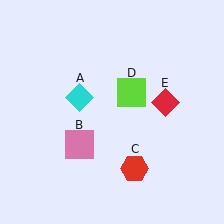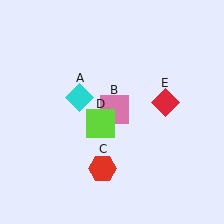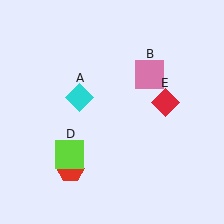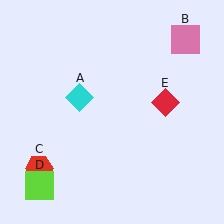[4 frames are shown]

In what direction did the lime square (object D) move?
The lime square (object D) moved down and to the left.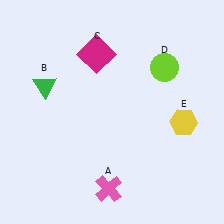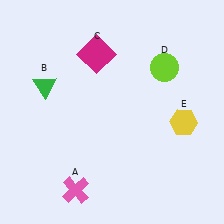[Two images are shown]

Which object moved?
The pink cross (A) moved left.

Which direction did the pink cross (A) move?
The pink cross (A) moved left.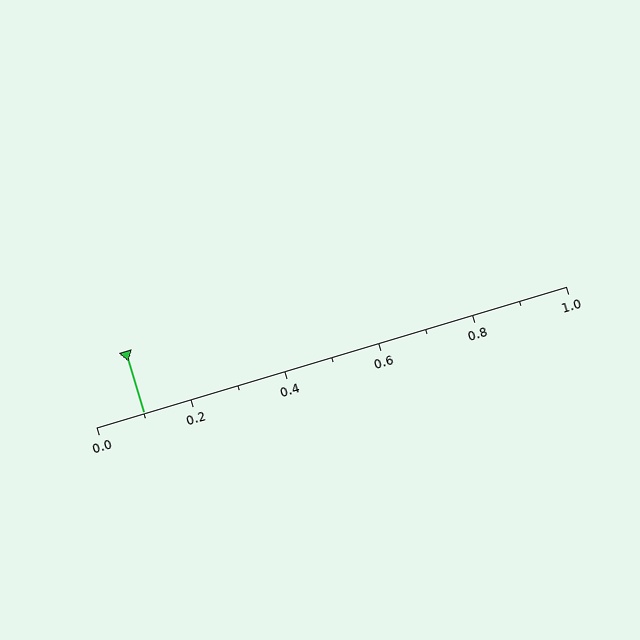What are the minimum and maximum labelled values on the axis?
The axis runs from 0.0 to 1.0.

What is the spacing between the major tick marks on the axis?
The major ticks are spaced 0.2 apart.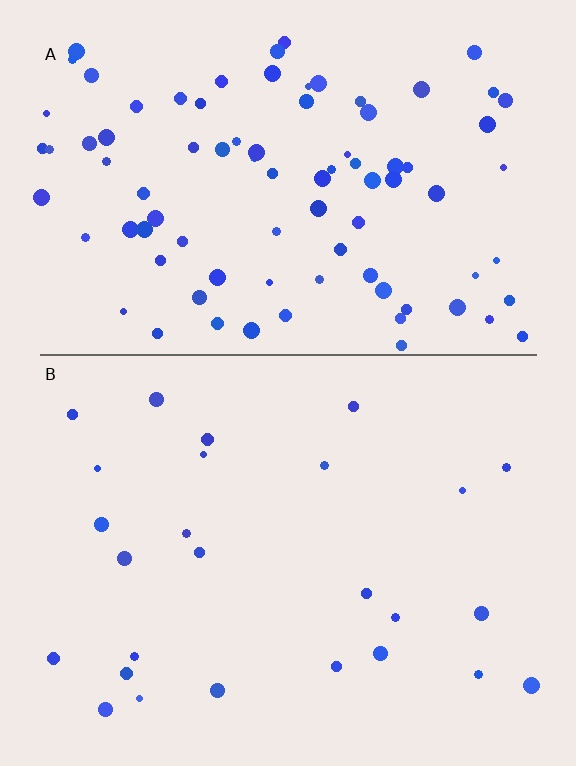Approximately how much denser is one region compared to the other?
Approximately 3.4× — region A over region B.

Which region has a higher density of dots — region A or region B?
A (the top).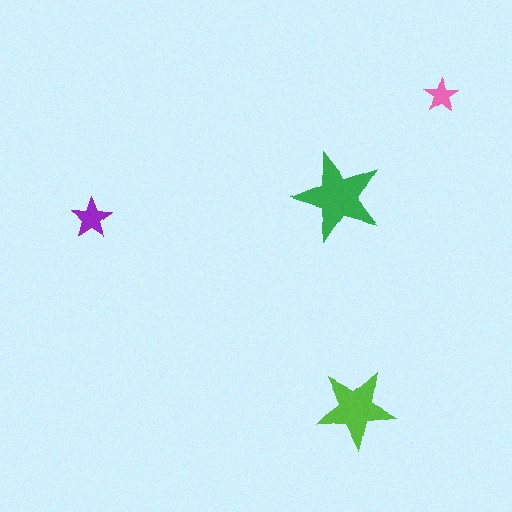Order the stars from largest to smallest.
the green one, the lime one, the purple one, the pink one.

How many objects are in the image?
There are 4 objects in the image.